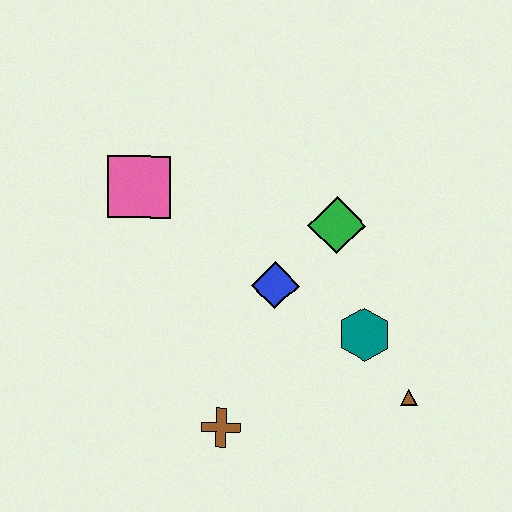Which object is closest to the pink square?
The blue diamond is closest to the pink square.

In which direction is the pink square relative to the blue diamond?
The pink square is to the left of the blue diamond.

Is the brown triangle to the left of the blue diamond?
No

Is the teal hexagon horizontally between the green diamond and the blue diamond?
No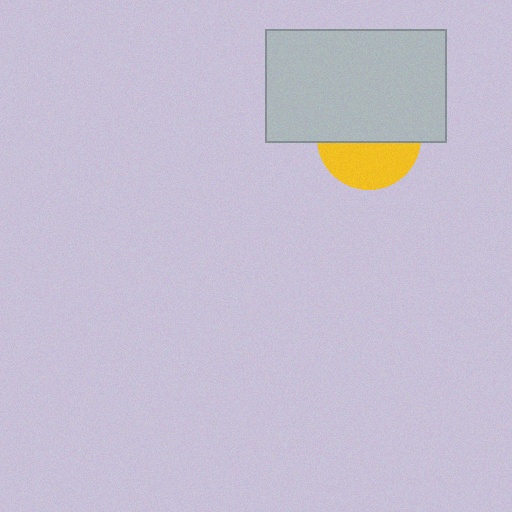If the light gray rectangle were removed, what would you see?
You would see the complete yellow circle.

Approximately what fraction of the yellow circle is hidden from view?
Roughly 57% of the yellow circle is hidden behind the light gray rectangle.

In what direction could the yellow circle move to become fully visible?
The yellow circle could move down. That would shift it out from behind the light gray rectangle entirely.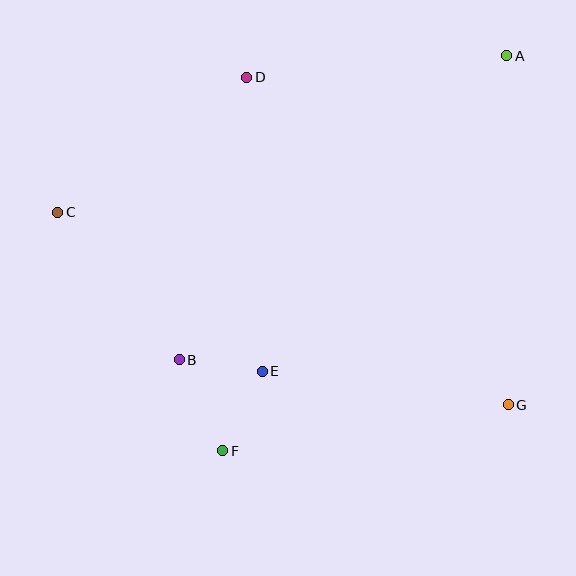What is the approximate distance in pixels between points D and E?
The distance between D and E is approximately 294 pixels.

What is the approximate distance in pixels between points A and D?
The distance between A and D is approximately 261 pixels.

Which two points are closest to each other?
Points B and E are closest to each other.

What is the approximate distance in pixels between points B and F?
The distance between B and F is approximately 101 pixels.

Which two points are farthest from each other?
Points C and G are farthest from each other.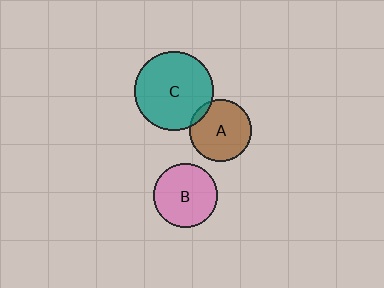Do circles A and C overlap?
Yes.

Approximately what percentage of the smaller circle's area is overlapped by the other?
Approximately 5%.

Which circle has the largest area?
Circle C (teal).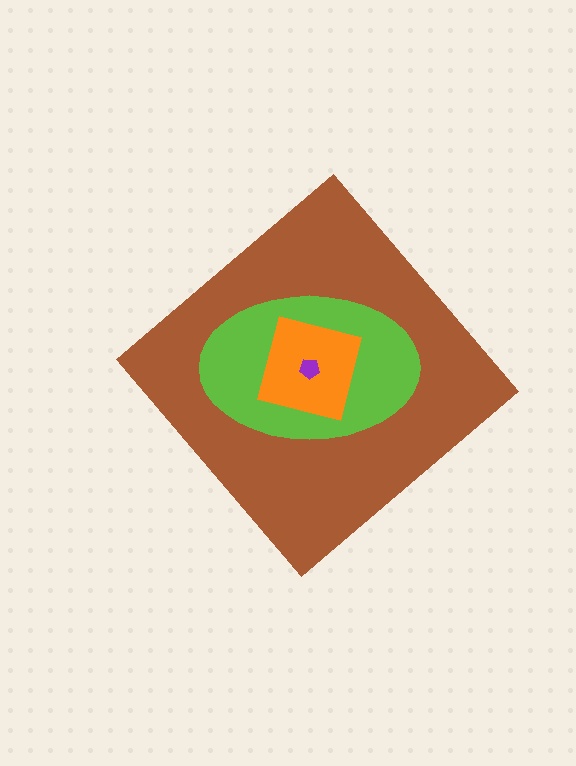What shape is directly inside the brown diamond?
The lime ellipse.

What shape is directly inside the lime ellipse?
The orange square.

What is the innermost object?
The purple pentagon.